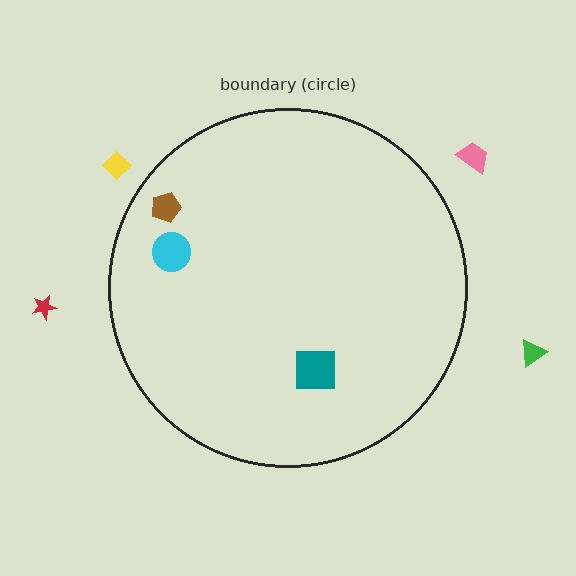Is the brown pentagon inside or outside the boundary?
Inside.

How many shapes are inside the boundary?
3 inside, 4 outside.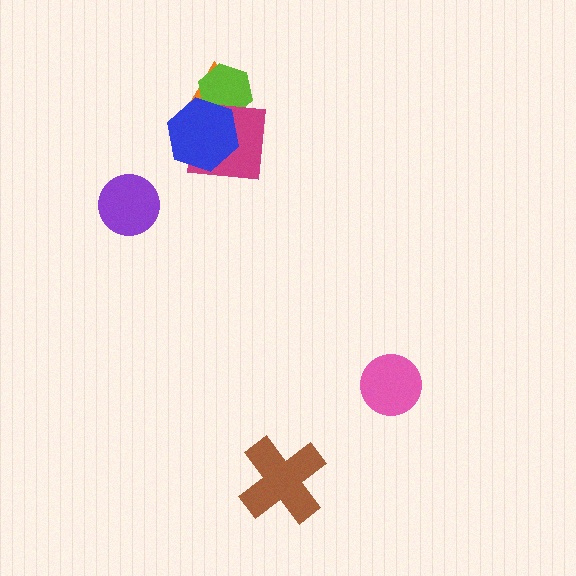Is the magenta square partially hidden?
Yes, it is partially covered by another shape.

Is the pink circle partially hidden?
No, no other shape covers it.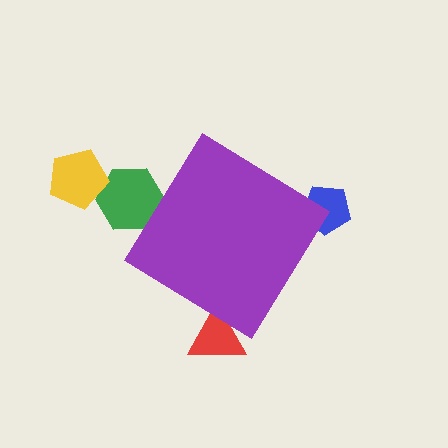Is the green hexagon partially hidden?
Yes, the green hexagon is partially hidden behind the purple diamond.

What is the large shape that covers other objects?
A purple diamond.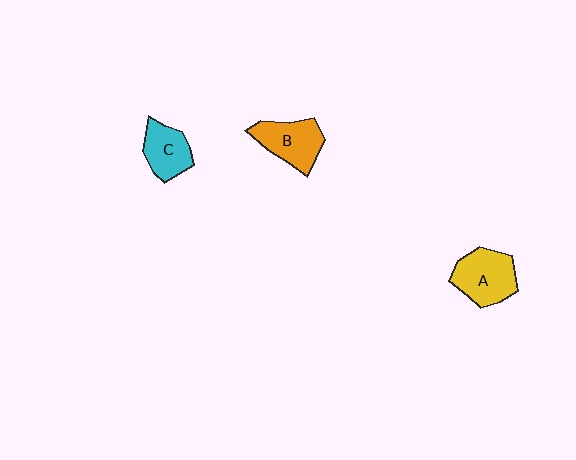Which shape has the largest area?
Shape A (yellow).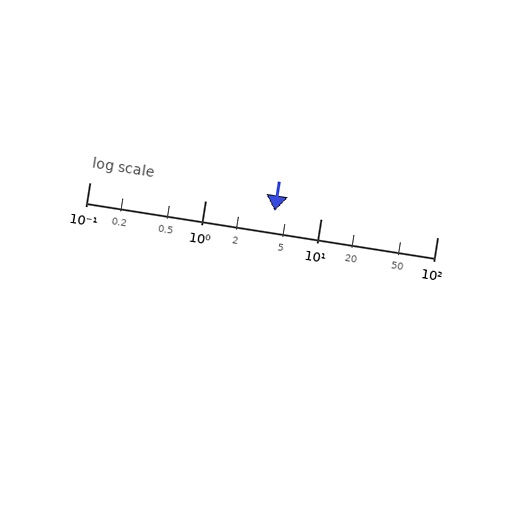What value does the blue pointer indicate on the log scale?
The pointer indicates approximately 4.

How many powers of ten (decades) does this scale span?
The scale spans 3 decades, from 0.1 to 100.